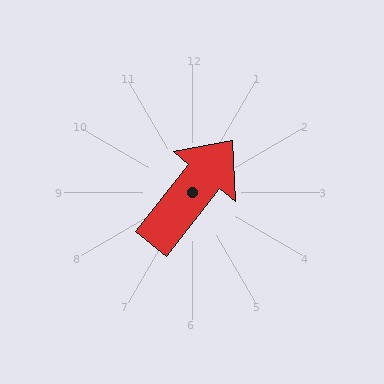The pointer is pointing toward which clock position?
Roughly 1 o'clock.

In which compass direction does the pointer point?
Northeast.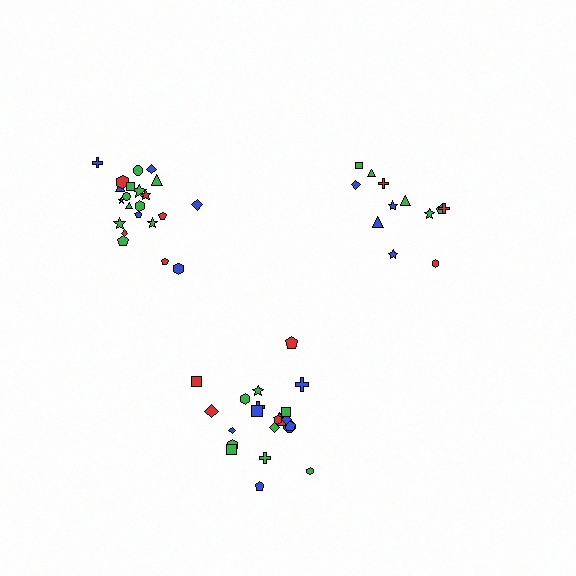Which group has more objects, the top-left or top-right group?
The top-left group.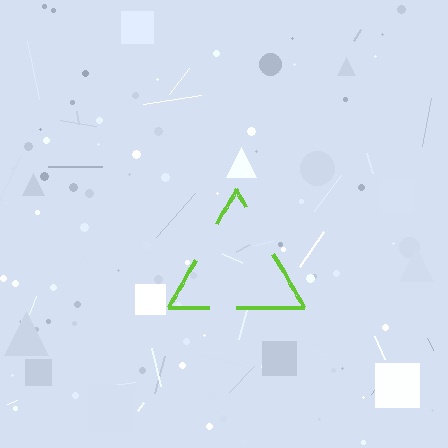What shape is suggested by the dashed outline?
The dashed outline suggests a triangle.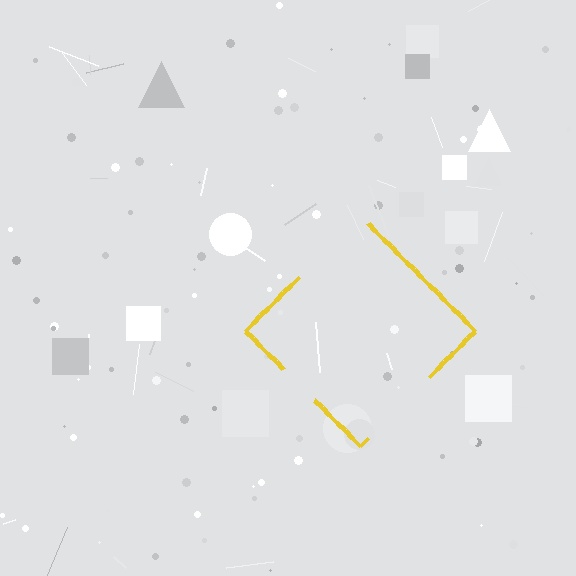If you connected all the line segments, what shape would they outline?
They would outline a diamond.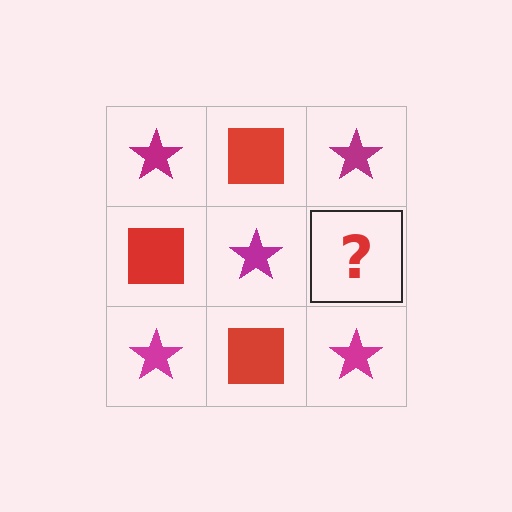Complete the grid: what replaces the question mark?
The question mark should be replaced with a red square.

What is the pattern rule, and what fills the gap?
The rule is that it alternates magenta star and red square in a checkerboard pattern. The gap should be filled with a red square.